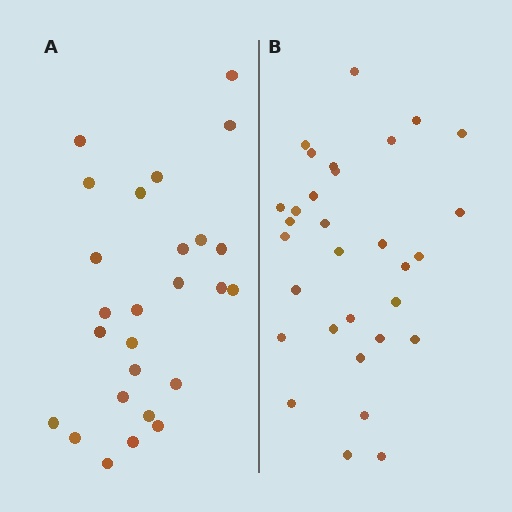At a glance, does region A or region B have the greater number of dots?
Region B (the right region) has more dots.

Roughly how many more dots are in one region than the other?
Region B has about 5 more dots than region A.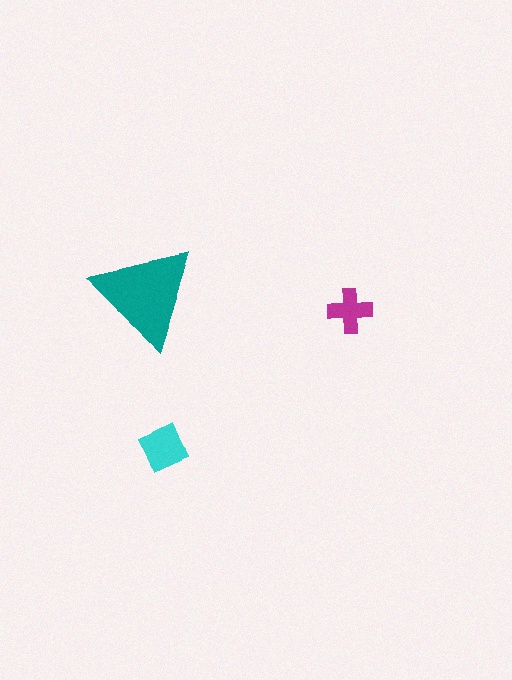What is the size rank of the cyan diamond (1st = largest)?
2nd.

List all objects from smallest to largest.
The magenta cross, the cyan diamond, the teal triangle.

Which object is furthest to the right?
The magenta cross is rightmost.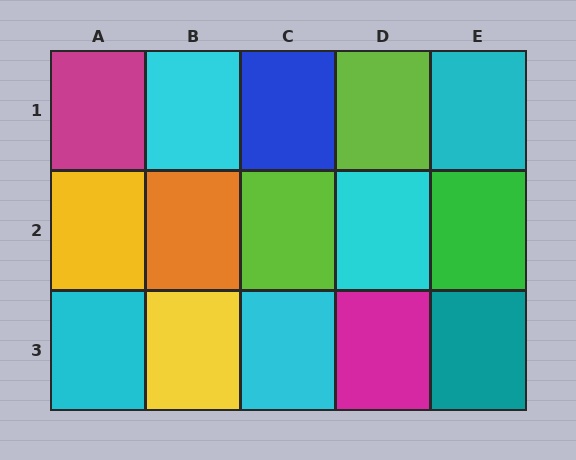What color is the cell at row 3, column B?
Yellow.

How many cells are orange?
1 cell is orange.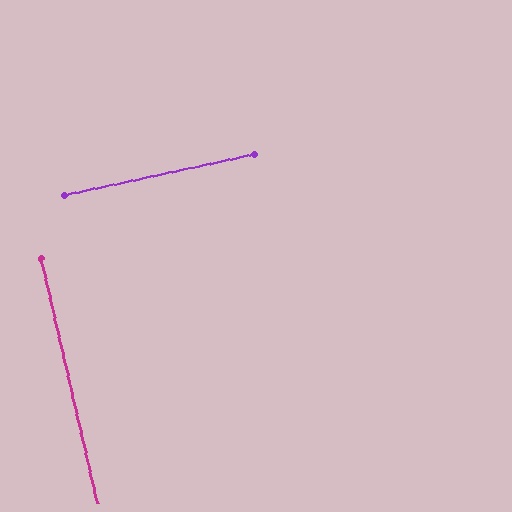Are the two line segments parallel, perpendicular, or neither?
Perpendicular — they meet at approximately 89°.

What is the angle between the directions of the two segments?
Approximately 89 degrees.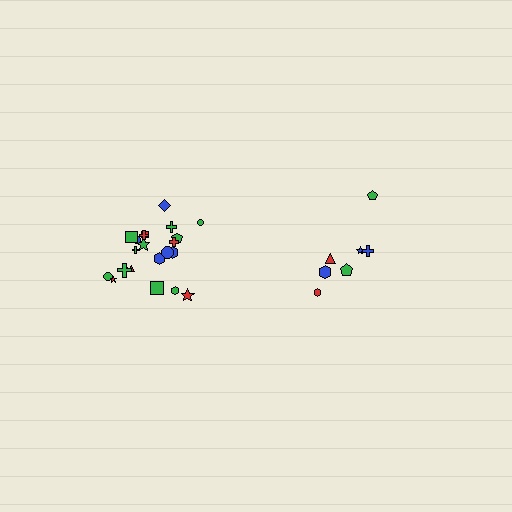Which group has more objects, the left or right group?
The left group.